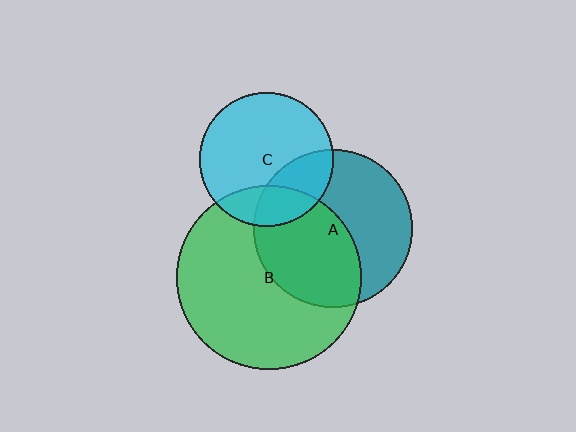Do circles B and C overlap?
Yes.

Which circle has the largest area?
Circle B (green).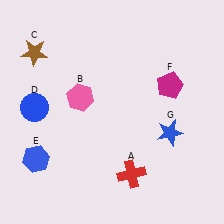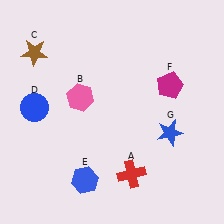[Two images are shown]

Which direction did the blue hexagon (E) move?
The blue hexagon (E) moved right.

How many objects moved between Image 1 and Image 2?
1 object moved between the two images.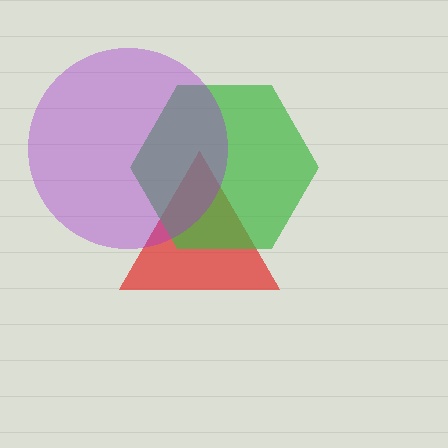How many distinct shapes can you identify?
There are 3 distinct shapes: a red triangle, a green hexagon, a purple circle.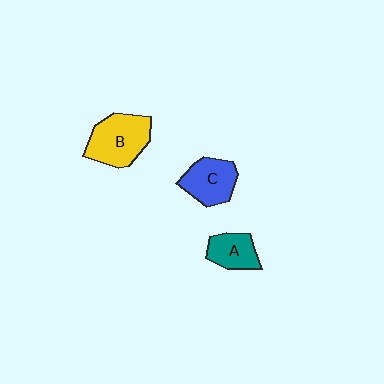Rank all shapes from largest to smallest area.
From largest to smallest: B (yellow), C (blue), A (teal).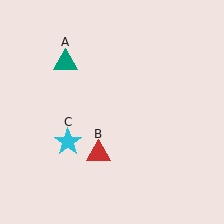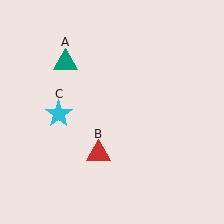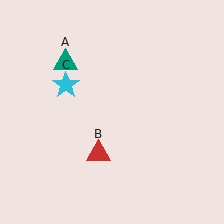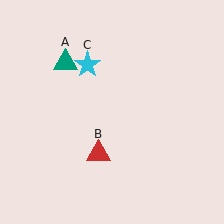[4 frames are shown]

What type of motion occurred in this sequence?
The cyan star (object C) rotated clockwise around the center of the scene.